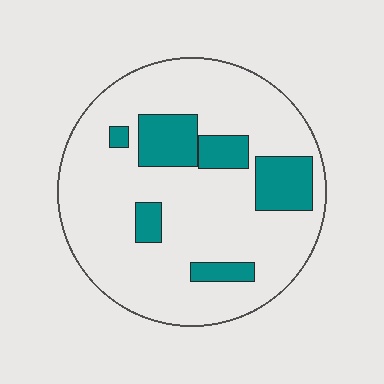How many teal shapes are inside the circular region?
6.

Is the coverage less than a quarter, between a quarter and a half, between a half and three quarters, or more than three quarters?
Less than a quarter.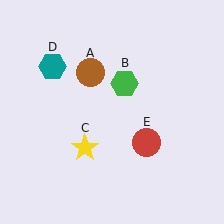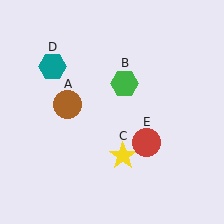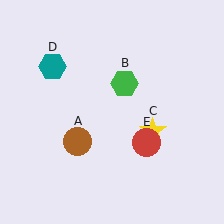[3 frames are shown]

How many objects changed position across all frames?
2 objects changed position: brown circle (object A), yellow star (object C).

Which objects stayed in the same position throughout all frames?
Green hexagon (object B) and teal hexagon (object D) and red circle (object E) remained stationary.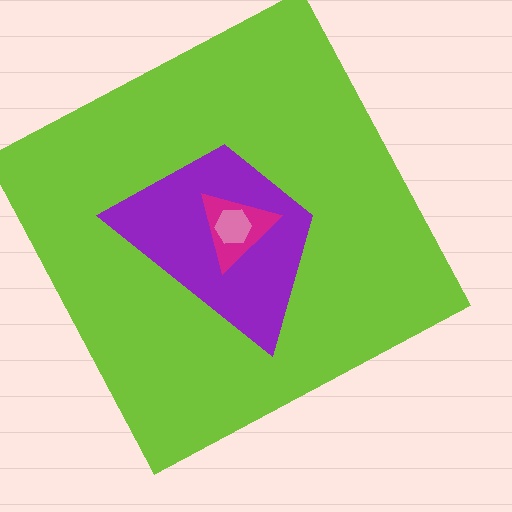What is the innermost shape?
The pink hexagon.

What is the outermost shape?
The lime square.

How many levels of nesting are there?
4.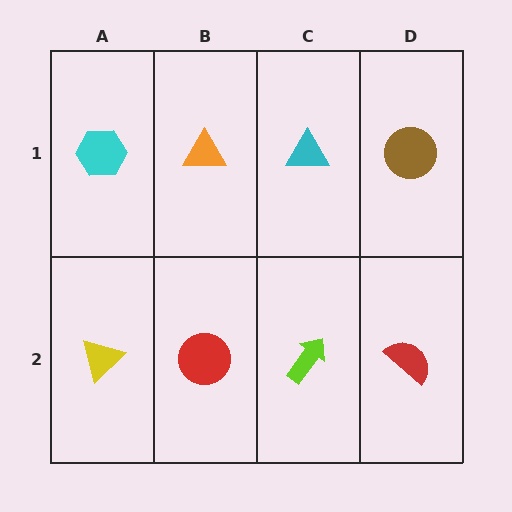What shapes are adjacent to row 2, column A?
A cyan hexagon (row 1, column A), a red circle (row 2, column B).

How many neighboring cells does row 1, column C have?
3.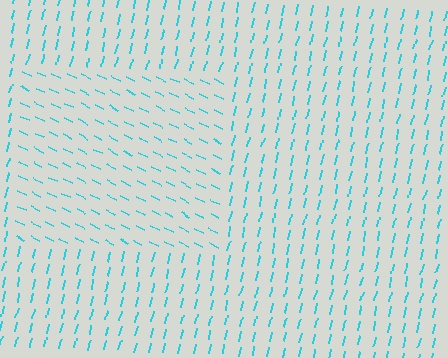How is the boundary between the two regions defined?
The boundary is defined purely by a change in line orientation (approximately 77 degrees difference). All lines are the same color and thickness.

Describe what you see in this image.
The image is filled with small cyan line segments. A rectangle region in the image has lines oriented differently from the surrounding lines, creating a visible texture boundary.